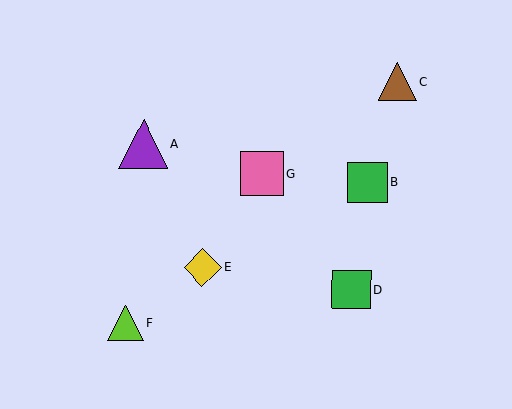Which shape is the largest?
The purple triangle (labeled A) is the largest.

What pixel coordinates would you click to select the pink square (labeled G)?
Click at (262, 174) to select the pink square G.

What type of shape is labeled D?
Shape D is a green square.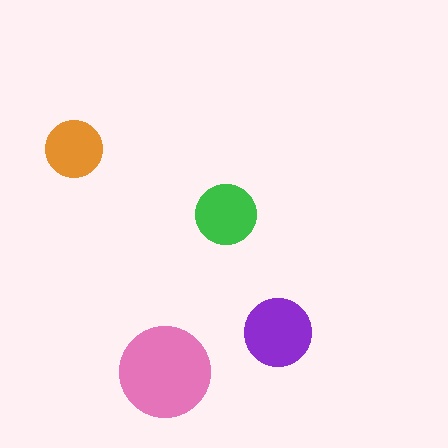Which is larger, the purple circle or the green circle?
The purple one.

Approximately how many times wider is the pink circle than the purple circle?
About 1.5 times wider.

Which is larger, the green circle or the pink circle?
The pink one.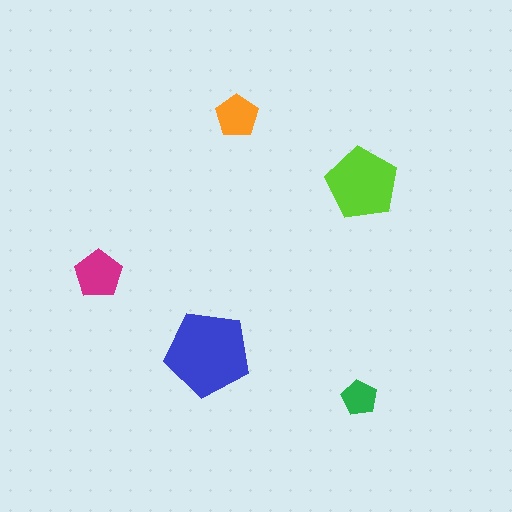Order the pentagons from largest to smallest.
the blue one, the lime one, the magenta one, the orange one, the green one.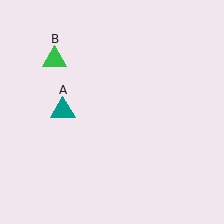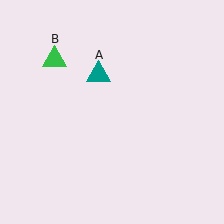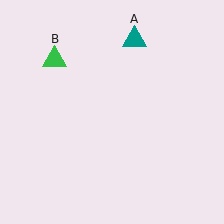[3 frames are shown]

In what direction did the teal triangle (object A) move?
The teal triangle (object A) moved up and to the right.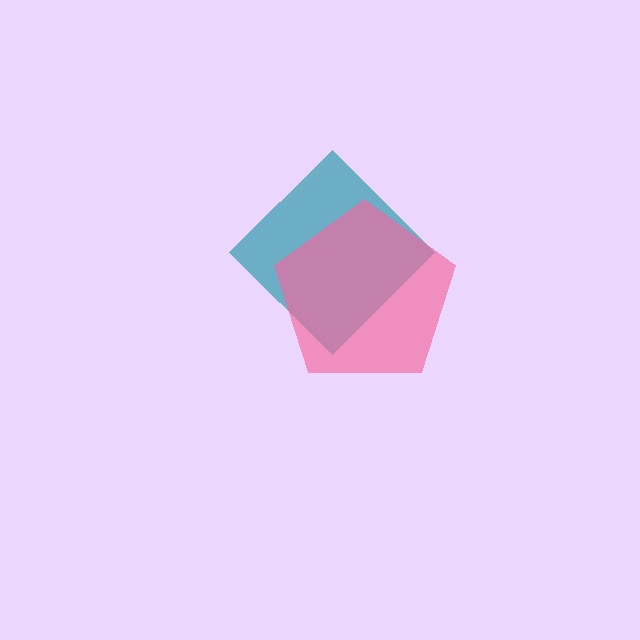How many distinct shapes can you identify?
There are 2 distinct shapes: a teal diamond, a pink pentagon.